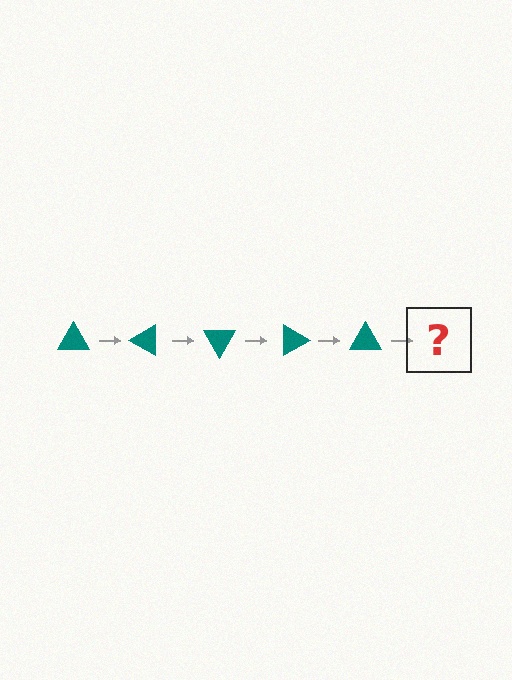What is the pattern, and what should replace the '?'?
The pattern is that the triangle rotates 30 degrees each step. The '?' should be a teal triangle rotated 150 degrees.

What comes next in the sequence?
The next element should be a teal triangle rotated 150 degrees.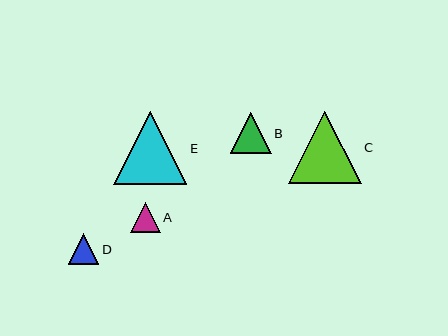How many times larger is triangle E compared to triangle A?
Triangle E is approximately 2.4 times the size of triangle A.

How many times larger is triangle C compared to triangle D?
Triangle C is approximately 2.4 times the size of triangle D.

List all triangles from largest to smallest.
From largest to smallest: E, C, B, D, A.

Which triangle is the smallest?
Triangle A is the smallest with a size of approximately 30 pixels.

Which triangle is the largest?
Triangle E is the largest with a size of approximately 73 pixels.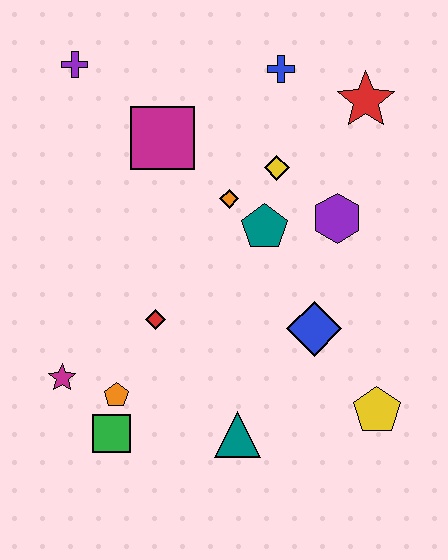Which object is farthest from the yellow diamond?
The green square is farthest from the yellow diamond.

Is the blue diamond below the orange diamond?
Yes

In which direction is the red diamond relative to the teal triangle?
The red diamond is above the teal triangle.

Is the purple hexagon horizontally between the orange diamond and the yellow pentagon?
Yes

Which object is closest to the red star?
The blue cross is closest to the red star.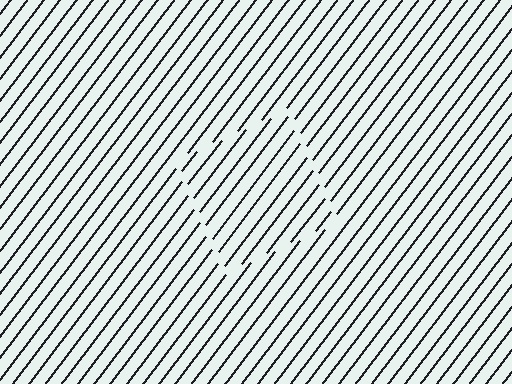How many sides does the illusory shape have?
4 sides — the line-ends trace a square.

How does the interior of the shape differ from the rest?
The interior of the shape contains the same grating, shifted by half a period — the contour is defined by the phase discontinuity where line-ends from the inner and outer gratings abut.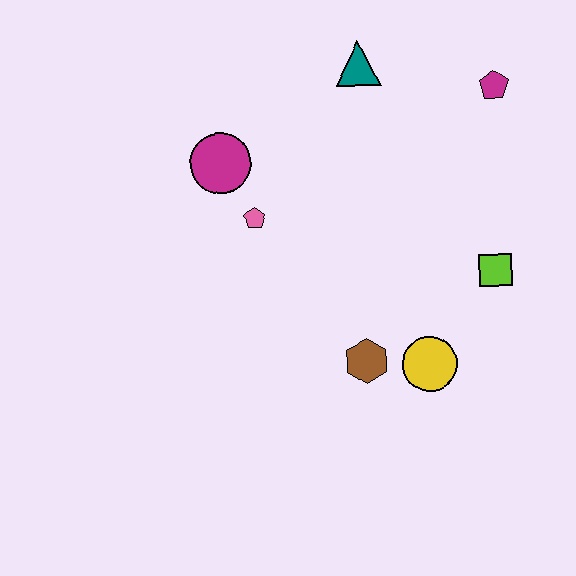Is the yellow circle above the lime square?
No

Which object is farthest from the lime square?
The magenta circle is farthest from the lime square.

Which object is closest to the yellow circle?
The brown hexagon is closest to the yellow circle.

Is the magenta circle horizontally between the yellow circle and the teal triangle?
No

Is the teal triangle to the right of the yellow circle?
No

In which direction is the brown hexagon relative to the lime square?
The brown hexagon is to the left of the lime square.